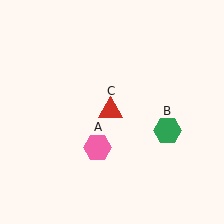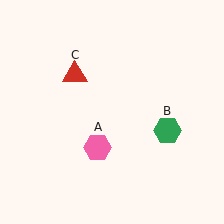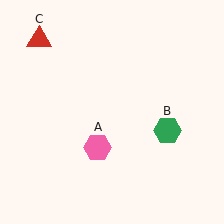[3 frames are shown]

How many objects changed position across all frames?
1 object changed position: red triangle (object C).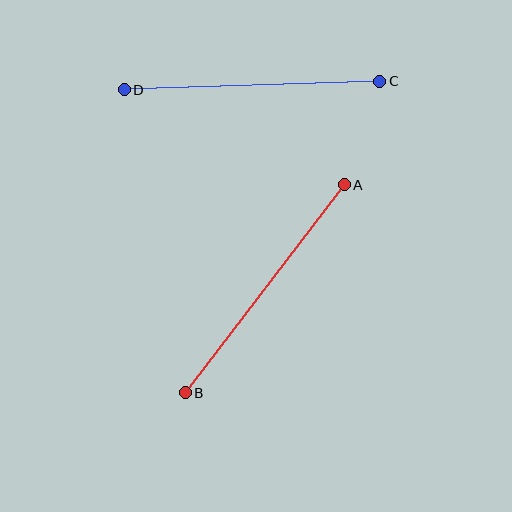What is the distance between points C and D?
The distance is approximately 256 pixels.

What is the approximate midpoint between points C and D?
The midpoint is at approximately (252, 85) pixels.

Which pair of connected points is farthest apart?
Points A and B are farthest apart.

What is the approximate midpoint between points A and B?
The midpoint is at approximately (265, 289) pixels.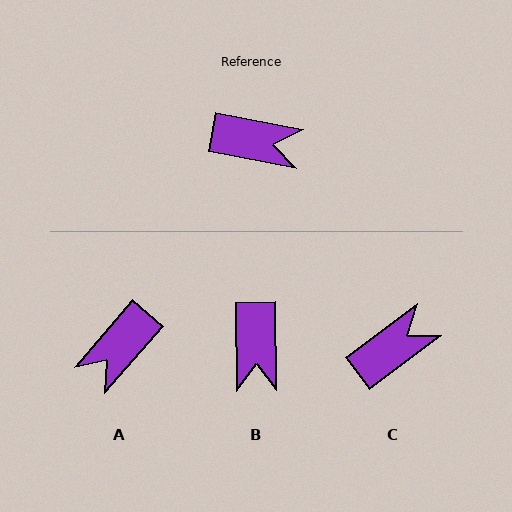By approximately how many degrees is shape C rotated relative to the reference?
Approximately 48 degrees counter-clockwise.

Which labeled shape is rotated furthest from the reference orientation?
A, about 120 degrees away.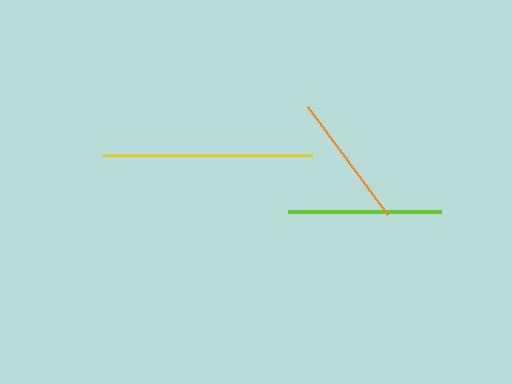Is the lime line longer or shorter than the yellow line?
The yellow line is longer than the lime line.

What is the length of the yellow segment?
The yellow segment is approximately 209 pixels long.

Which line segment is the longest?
The yellow line is the longest at approximately 209 pixels.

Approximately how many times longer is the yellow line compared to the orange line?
The yellow line is approximately 1.6 times the length of the orange line.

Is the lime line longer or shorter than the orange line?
The lime line is longer than the orange line.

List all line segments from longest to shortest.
From longest to shortest: yellow, lime, orange.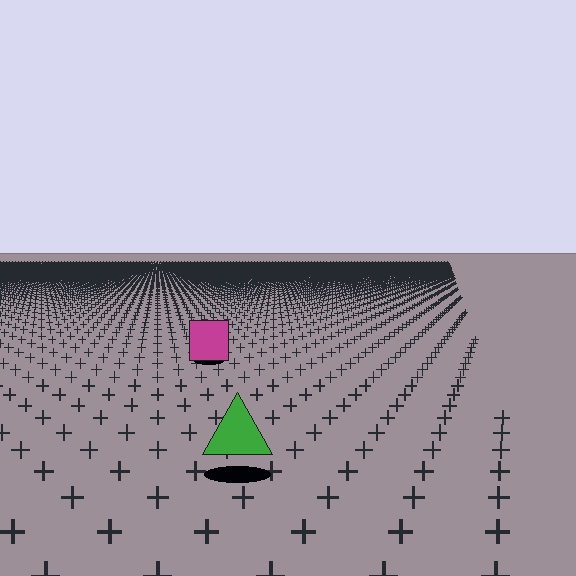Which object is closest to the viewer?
The green triangle is closest. The texture marks near it are larger and more spread out.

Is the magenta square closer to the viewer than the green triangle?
No. The green triangle is closer — you can tell from the texture gradient: the ground texture is coarser near it.